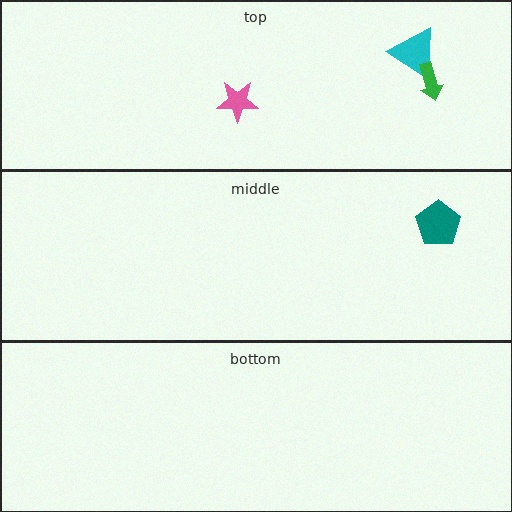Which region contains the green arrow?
The top region.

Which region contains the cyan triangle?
The top region.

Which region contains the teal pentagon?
The middle region.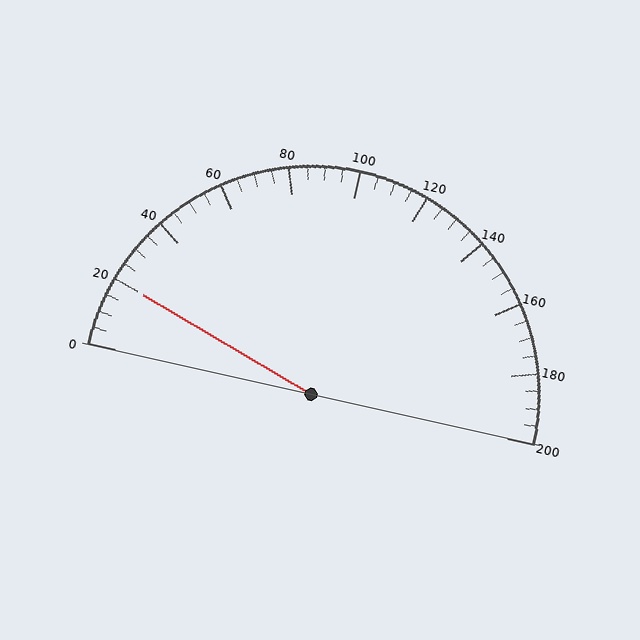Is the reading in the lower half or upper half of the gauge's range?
The reading is in the lower half of the range (0 to 200).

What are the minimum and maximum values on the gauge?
The gauge ranges from 0 to 200.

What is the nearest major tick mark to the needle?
The nearest major tick mark is 20.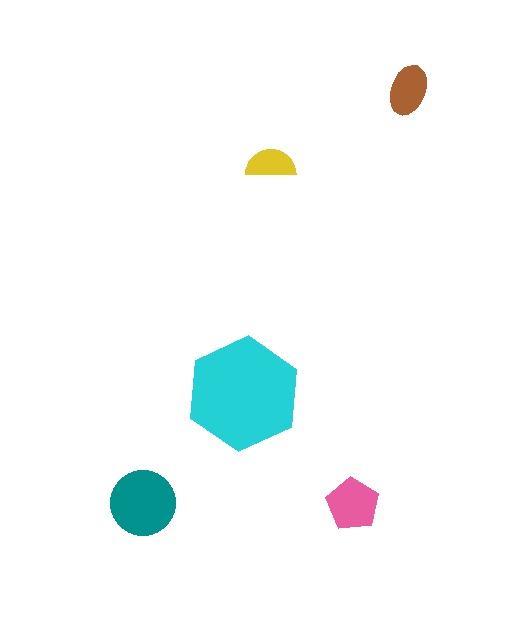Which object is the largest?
The cyan hexagon.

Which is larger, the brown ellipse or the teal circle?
The teal circle.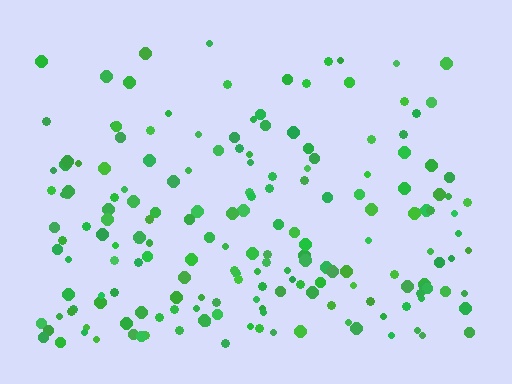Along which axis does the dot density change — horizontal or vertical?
Vertical.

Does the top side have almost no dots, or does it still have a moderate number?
Still a moderate number, just noticeably fewer than the bottom.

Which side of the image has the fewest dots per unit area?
The top.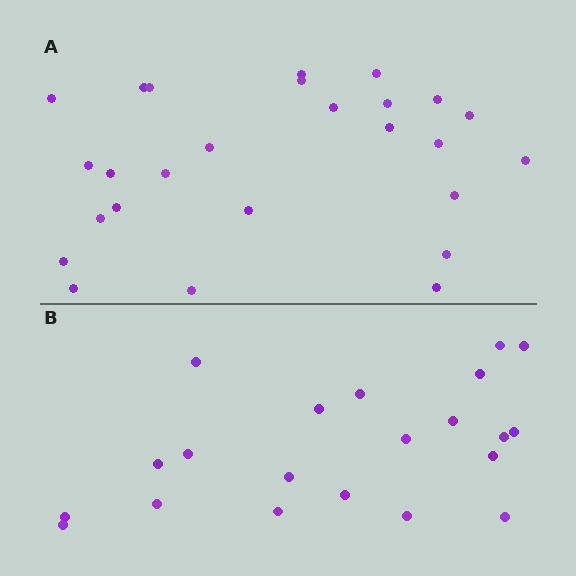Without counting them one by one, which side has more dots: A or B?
Region A (the top region) has more dots.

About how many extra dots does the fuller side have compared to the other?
Region A has about 5 more dots than region B.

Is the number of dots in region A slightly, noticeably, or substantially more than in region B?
Region A has only slightly more — the two regions are fairly close. The ratio is roughly 1.2 to 1.